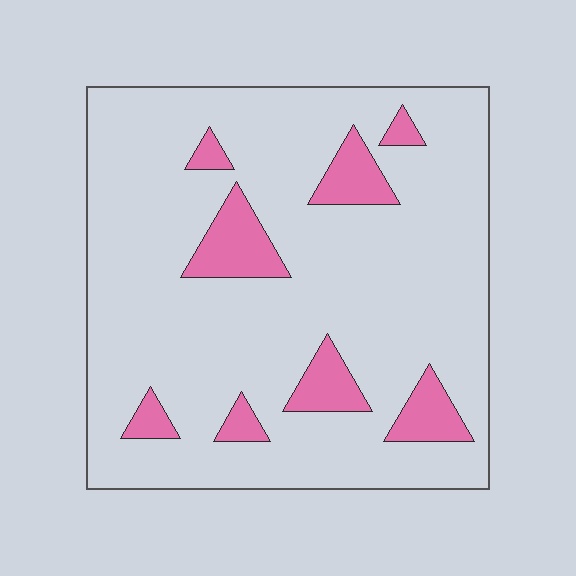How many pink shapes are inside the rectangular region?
8.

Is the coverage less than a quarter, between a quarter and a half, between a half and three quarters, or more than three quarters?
Less than a quarter.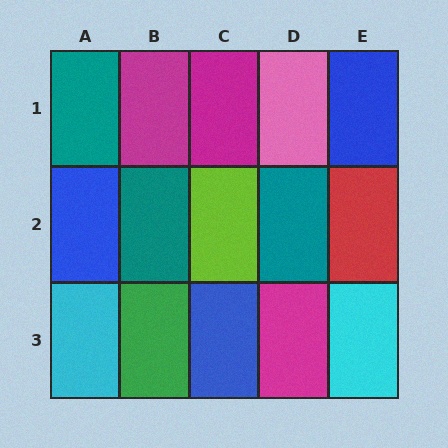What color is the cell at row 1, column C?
Magenta.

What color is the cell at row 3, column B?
Green.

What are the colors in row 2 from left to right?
Blue, teal, lime, teal, red.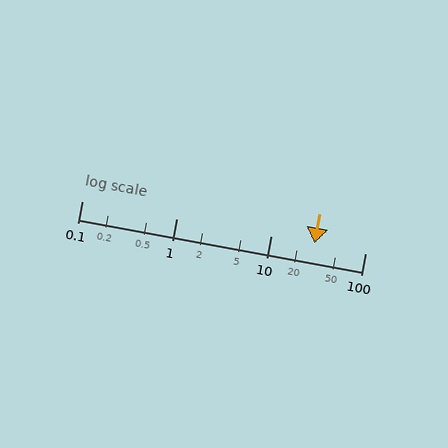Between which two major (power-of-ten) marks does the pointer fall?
The pointer is between 10 and 100.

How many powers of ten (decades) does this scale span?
The scale spans 3 decades, from 0.1 to 100.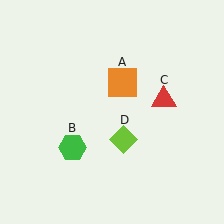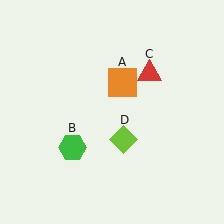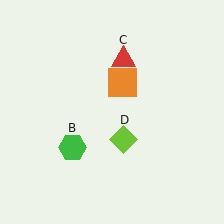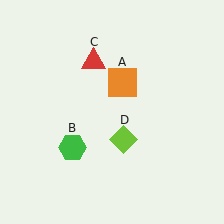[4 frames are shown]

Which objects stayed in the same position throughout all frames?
Orange square (object A) and green hexagon (object B) and lime diamond (object D) remained stationary.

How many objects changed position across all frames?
1 object changed position: red triangle (object C).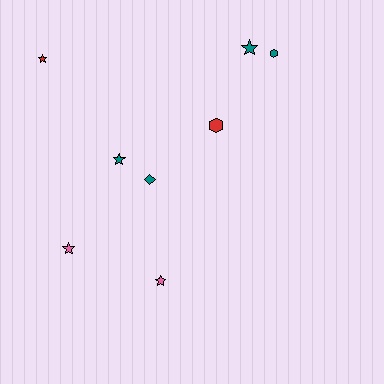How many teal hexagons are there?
There is 1 teal hexagon.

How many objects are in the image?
There are 8 objects.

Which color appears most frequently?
Teal, with 4 objects.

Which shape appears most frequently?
Star, with 5 objects.